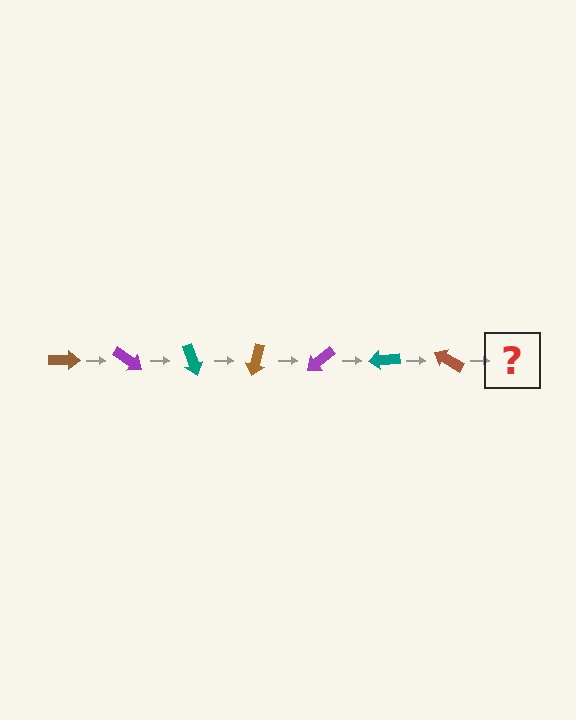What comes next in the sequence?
The next element should be a purple arrow, rotated 245 degrees from the start.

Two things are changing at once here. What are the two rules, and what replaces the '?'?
The two rules are that it rotates 35 degrees each step and the color cycles through brown, purple, and teal. The '?' should be a purple arrow, rotated 245 degrees from the start.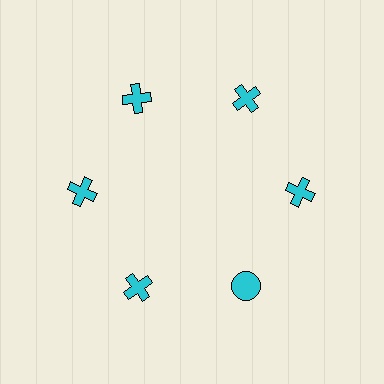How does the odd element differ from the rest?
It has a different shape: circle instead of cross.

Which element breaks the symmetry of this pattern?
The cyan circle at roughly the 5 o'clock position breaks the symmetry. All other shapes are cyan crosses.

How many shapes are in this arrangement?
There are 6 shapes arranged in a ring pattern.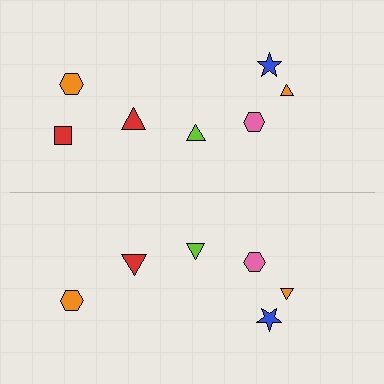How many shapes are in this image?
There are 13 shapes in this image.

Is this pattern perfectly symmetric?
No, the pattern is not perfectly symmetric. A red square is missing from the bottom side.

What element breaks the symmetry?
A red square is missing from the bottom side.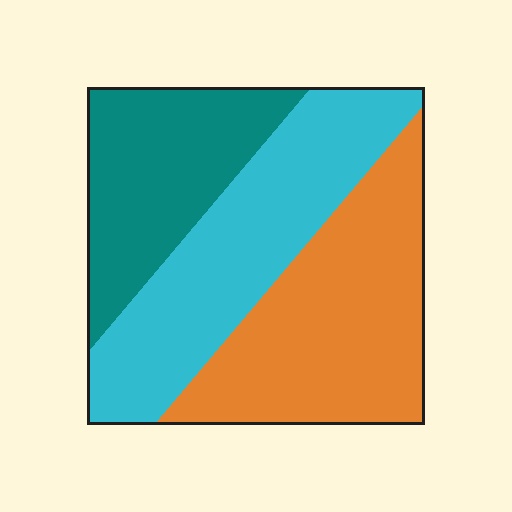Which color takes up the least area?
Teal, at roughly 25%.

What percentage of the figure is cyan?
Cyan takes up about three eighths (3/8) of the figure.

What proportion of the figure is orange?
Orange covers about 40% of the figure.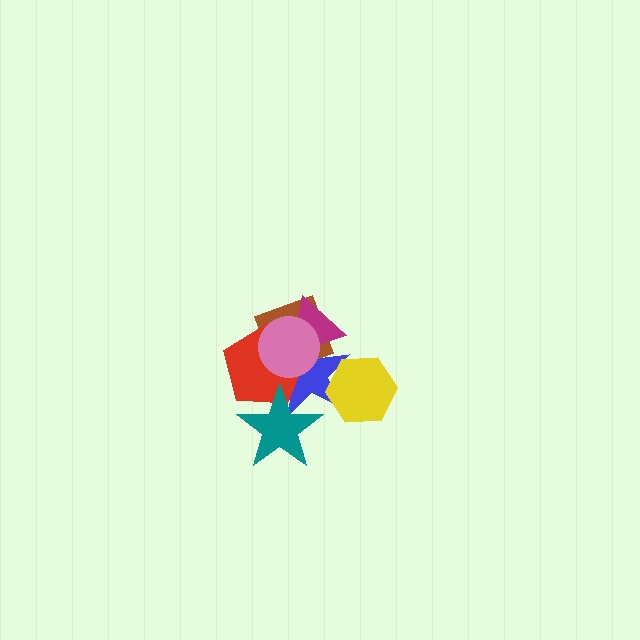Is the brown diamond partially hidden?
Yes, it is partially covered by another shape.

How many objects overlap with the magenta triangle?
4 objects overlap with the magenta triangle.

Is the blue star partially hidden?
Yes, it is partially covered by another shape.